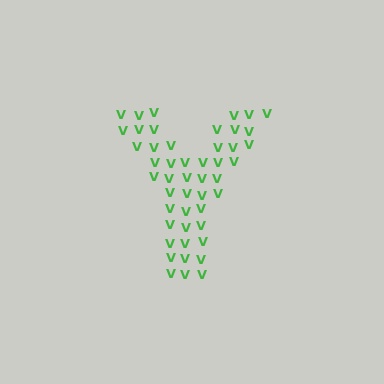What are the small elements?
The small elements are letter V's.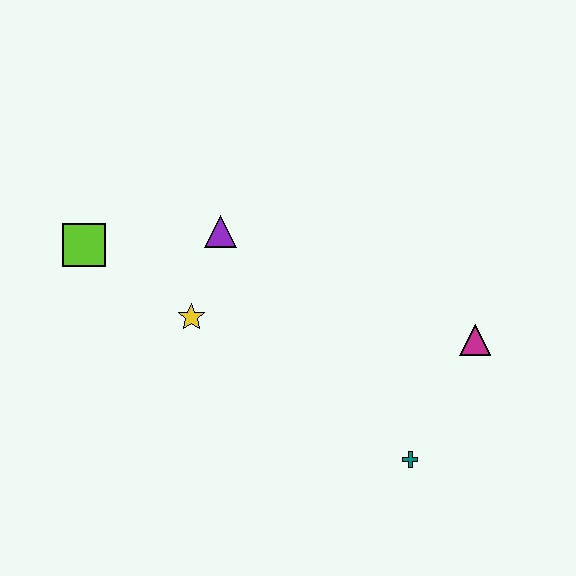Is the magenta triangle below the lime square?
Yes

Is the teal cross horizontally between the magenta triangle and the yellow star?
Yes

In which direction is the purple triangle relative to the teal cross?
The purple triangle is above the teal cross.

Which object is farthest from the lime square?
The magenta triangle is farthest from the lime square.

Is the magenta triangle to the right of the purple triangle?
Yes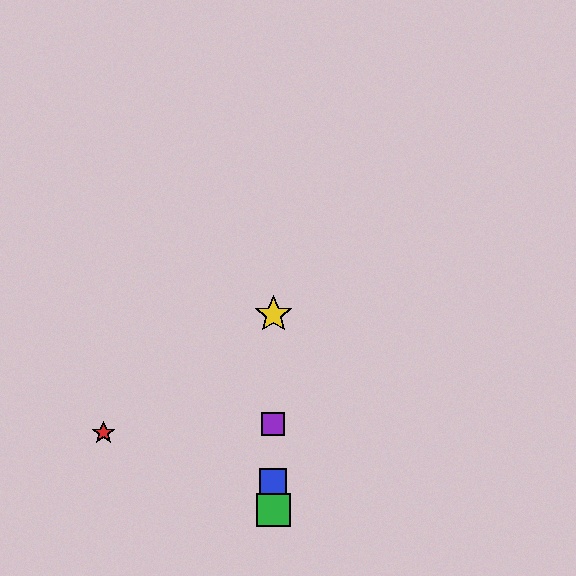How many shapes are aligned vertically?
4 shapes (the blue square, the green square, the yellow star, the purple square) are aligned vertically.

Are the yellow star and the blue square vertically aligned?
Yes, both are at x≈273.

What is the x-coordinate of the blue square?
The blue square is at x≈273.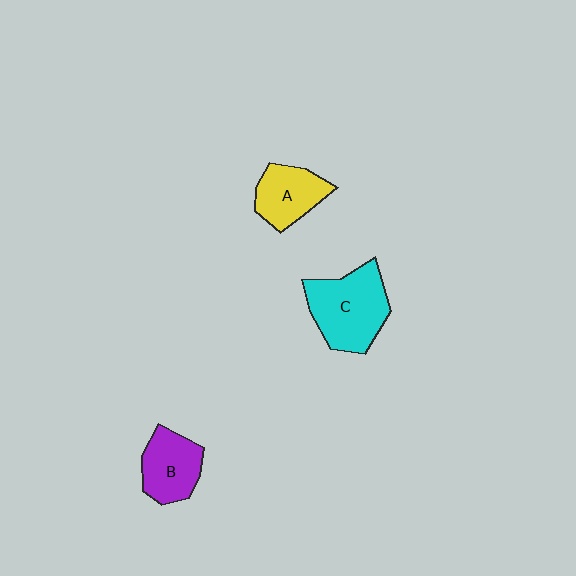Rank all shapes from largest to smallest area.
From largest to smallest: C (cyan), B (purple), A (yellow).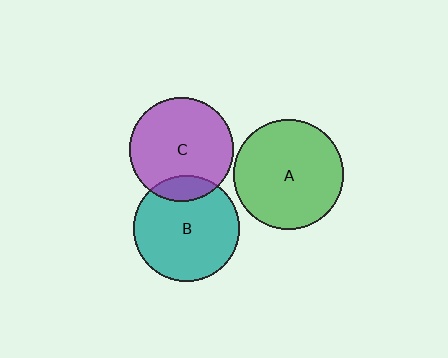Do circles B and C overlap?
Yes.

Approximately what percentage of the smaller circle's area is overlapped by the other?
Approximately 15%.